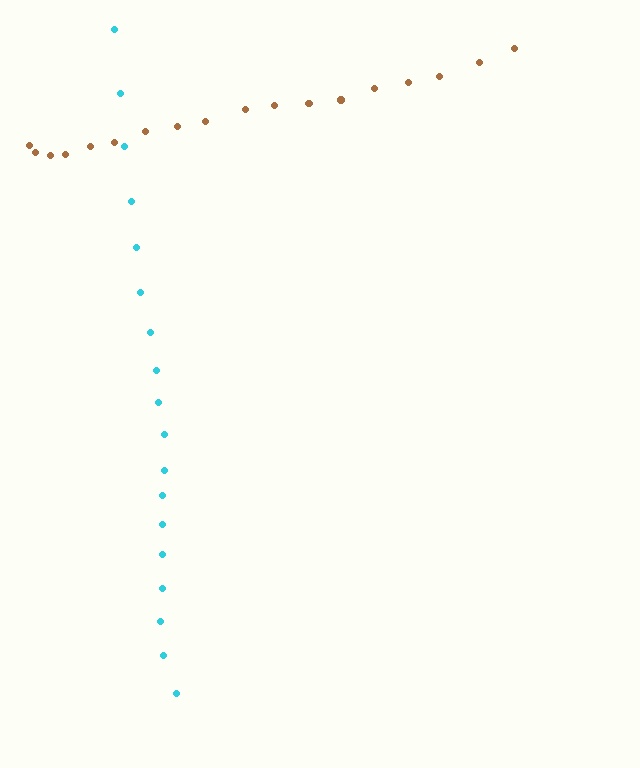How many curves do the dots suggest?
There are 2 distinct paths.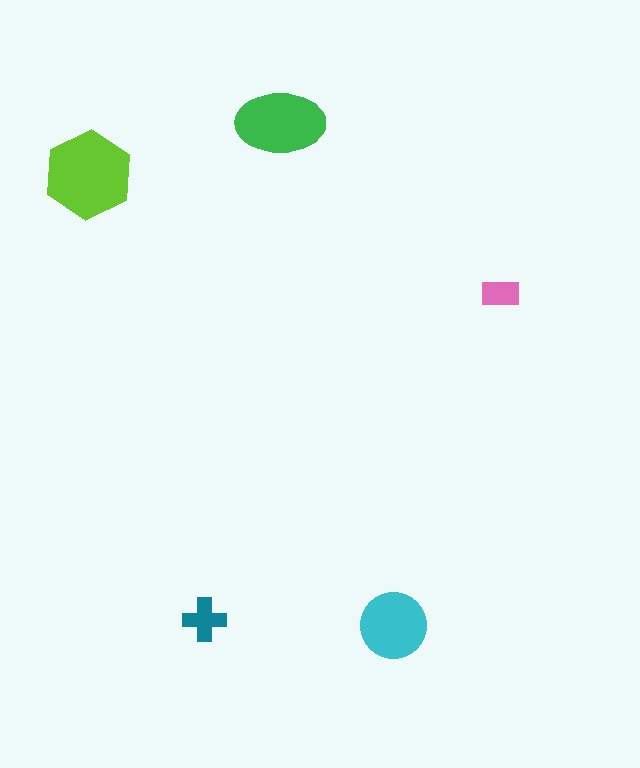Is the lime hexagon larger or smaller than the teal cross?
Larger.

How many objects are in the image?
There are 5 objects in the image.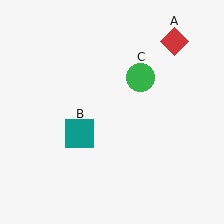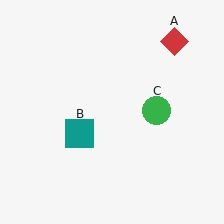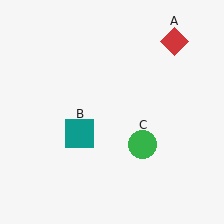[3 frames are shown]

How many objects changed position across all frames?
1 object changed position: green circle (object C).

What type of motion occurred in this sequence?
The green circle (object C) rotated clockwise around the center of the scene.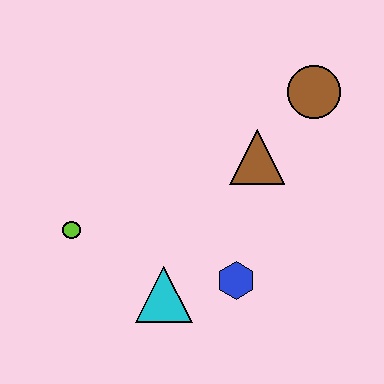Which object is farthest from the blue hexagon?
The brown circle is farthest from the blue hexagon.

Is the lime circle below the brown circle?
Yes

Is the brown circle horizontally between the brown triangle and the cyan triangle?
No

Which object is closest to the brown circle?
The brown triangle is closest to the brown circle.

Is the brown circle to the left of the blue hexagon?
No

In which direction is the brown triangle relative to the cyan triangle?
The brown triangle is above the cyan triangle.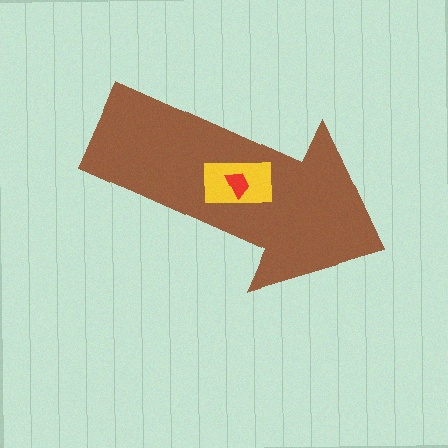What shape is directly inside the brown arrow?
The yellow rectangle.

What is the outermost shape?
The brown arrow.